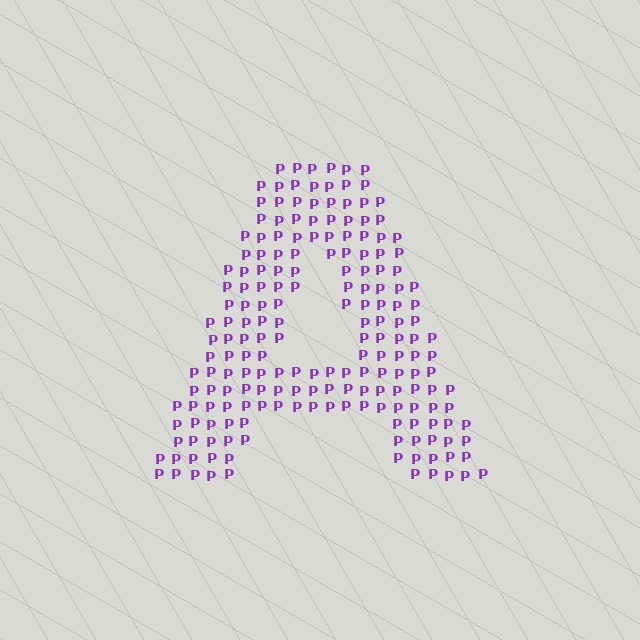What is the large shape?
The large shape is the letter A.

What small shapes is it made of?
It is made of small letter P's.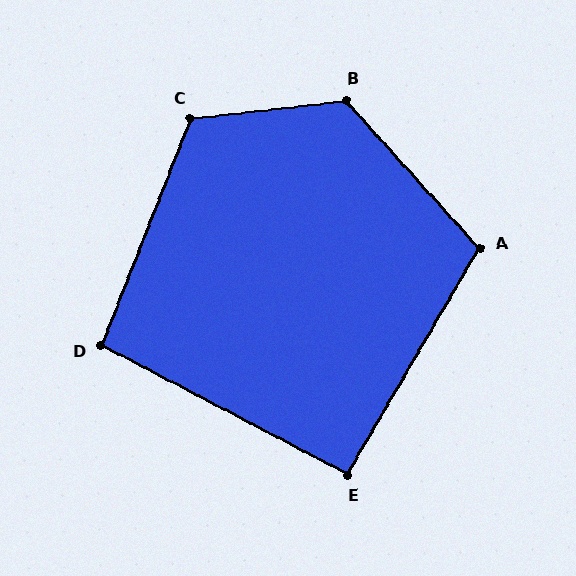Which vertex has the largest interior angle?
B, at approximately 126 degrees.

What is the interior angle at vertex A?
Approximately 107 degrees (obtuse).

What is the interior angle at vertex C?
Approximately 118 degrees (obtuse).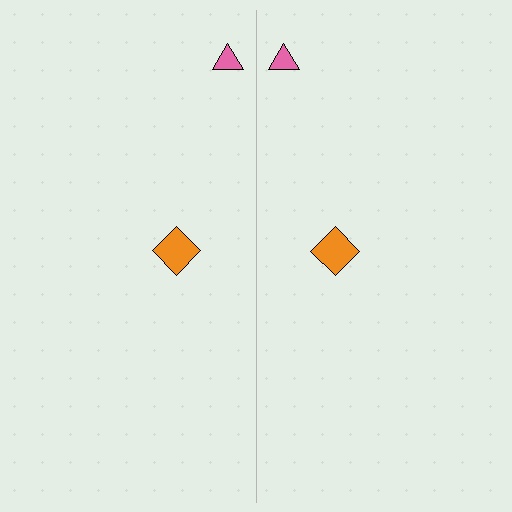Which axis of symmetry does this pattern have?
The pattern has a vertical axis of symmetry running through the center of the image.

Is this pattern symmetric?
Yes, this pattern has bilateral (reflection) symmetry.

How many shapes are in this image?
There are 4 shapes in this image.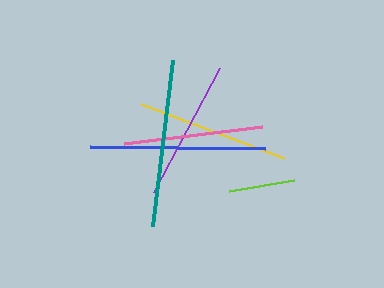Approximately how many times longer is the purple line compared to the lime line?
The purple line is approximately 2.1 times the length of the lime line.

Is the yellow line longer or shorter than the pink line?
The yellow line is longer than the pink line.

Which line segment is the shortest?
The lime line is the shortest at approximately 66 pixels.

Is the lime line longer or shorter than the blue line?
The blue line is longer than the lime line.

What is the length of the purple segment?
The purple segment is approximately 140 pixels long.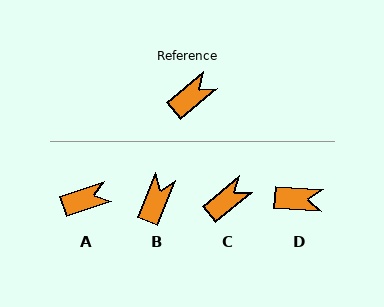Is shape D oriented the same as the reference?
No, it is off by about 43 degrees.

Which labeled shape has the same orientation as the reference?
C.